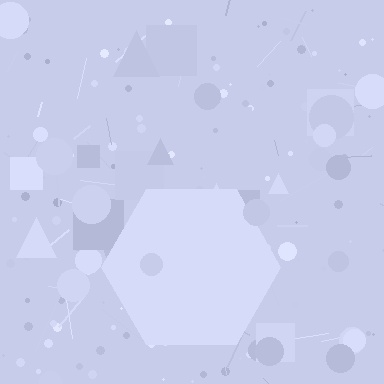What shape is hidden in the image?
A hexagon is hidden in the image.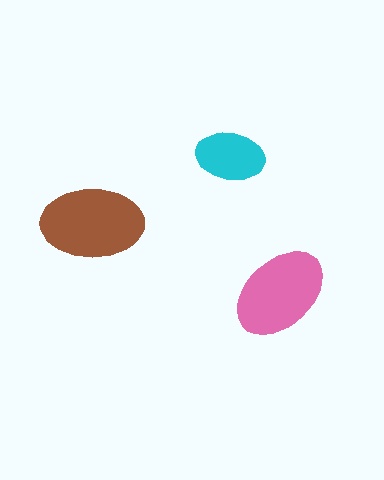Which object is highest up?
The cyan ellipse is topmost.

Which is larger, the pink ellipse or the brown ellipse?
The brown one.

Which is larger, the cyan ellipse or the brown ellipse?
The brown one.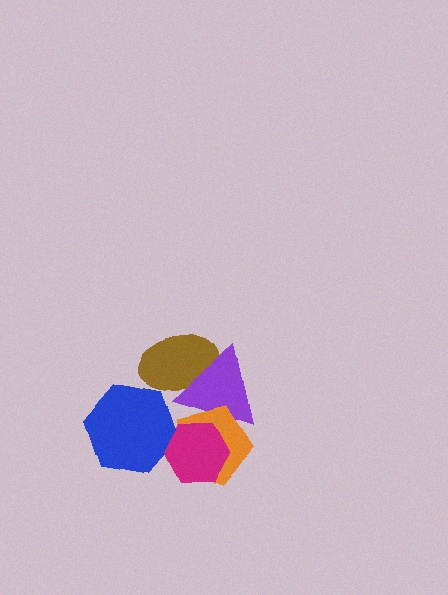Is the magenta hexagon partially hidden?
No, no other shape covers it.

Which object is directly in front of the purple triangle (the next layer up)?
The orange pentagon is directly in front of the purple triangle.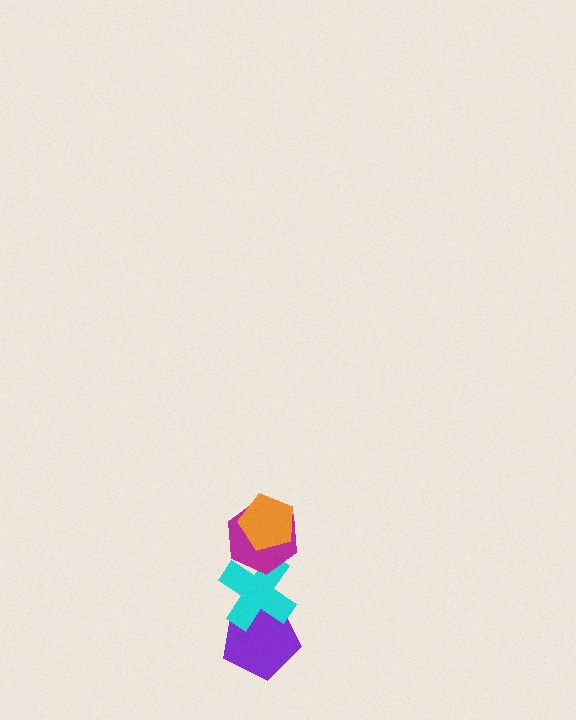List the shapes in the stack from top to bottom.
From top to bottom: the orange pentagon, the magenta hexagon, the cyan cross, the purple pentagon.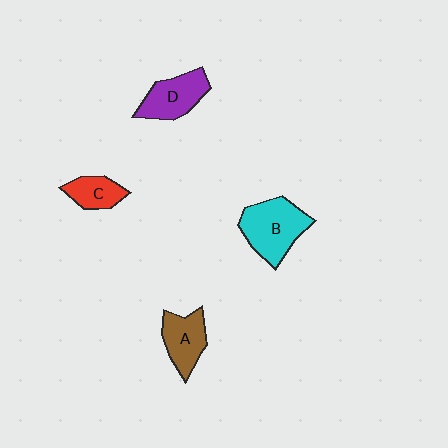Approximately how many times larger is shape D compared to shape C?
Approximately 1.5 times.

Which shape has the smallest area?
Shape C (red).